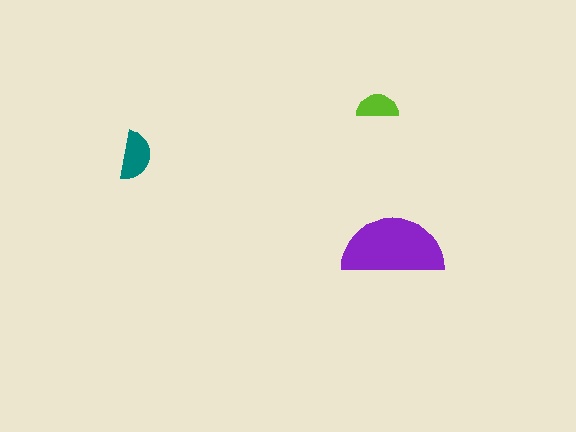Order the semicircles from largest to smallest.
the purple one, the teal one, the lime one.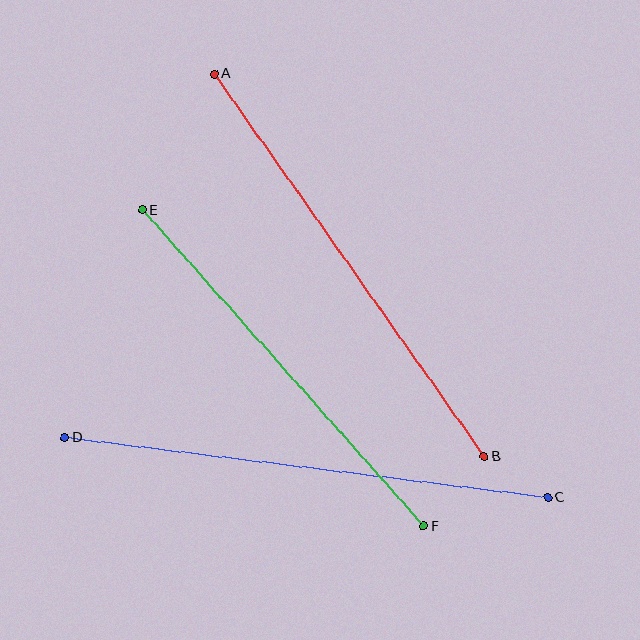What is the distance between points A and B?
The distance is approximately 468 pixels.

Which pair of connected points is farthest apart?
Points C and D are farthest apart.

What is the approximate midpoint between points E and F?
The midpoint is at approximately (283, 368) pixels.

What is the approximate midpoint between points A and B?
The midpoint is at approximately (349, 265) pixels.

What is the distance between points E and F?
The distance is approximately 423 pixels.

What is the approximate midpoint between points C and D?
The midpoint is at approximately (306, 468) pixels.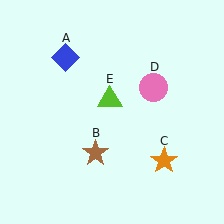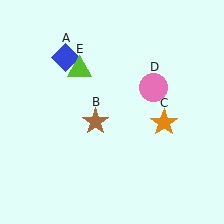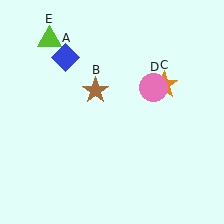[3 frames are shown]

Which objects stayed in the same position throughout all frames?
Blue diamond (object A) and pink circle (object D) remained stationary.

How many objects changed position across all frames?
3 objects changed position: brown star (object B), orange star (object C), lime triangle (object E).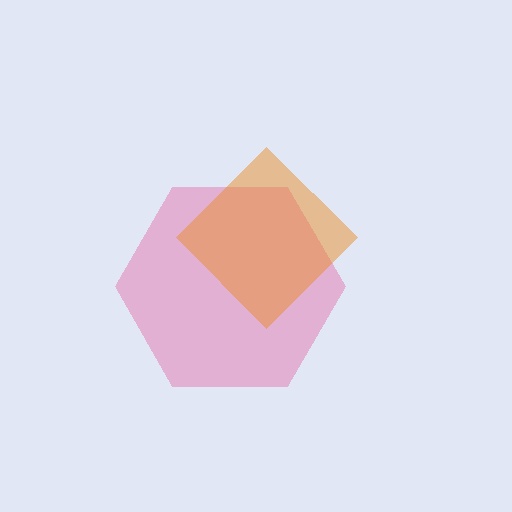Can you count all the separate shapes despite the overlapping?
Yes, there are 2 separate shapes.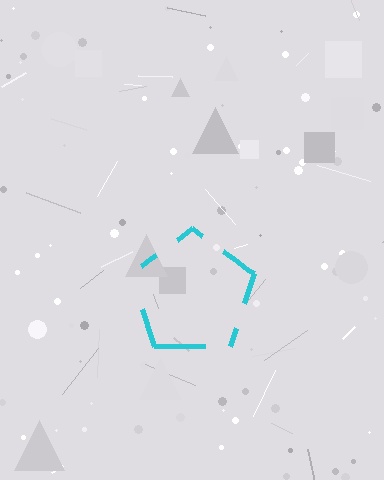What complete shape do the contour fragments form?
The contour fragments form a pentagon.